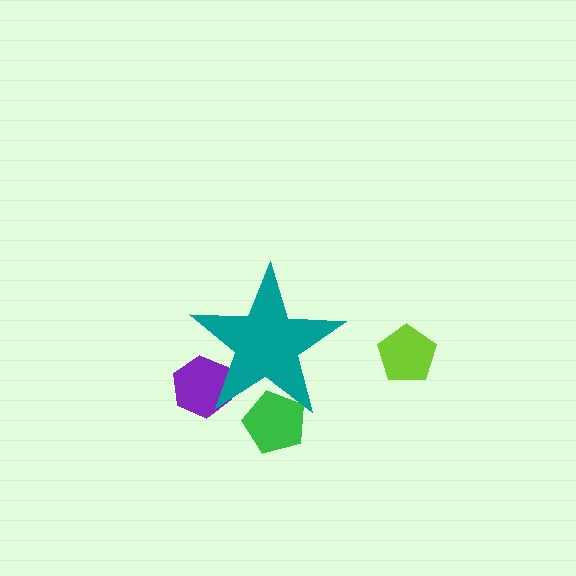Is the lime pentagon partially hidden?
No, the lime pentagon is fully visible.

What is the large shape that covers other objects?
A teal star.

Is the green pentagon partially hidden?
Yes, the green pentagon is partially hidden behind the teal star.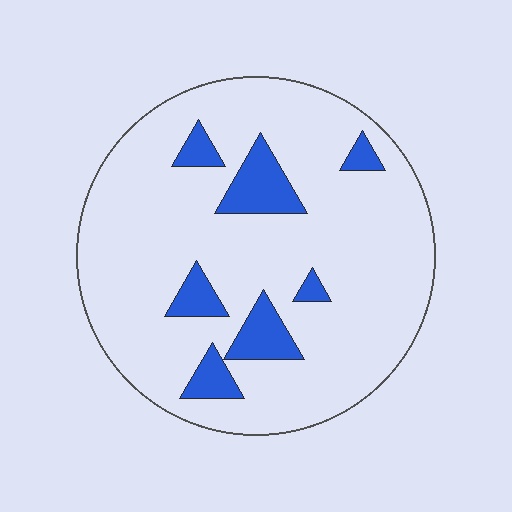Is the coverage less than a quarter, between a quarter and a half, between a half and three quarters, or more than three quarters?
Less than a quarter.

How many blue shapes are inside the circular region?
7.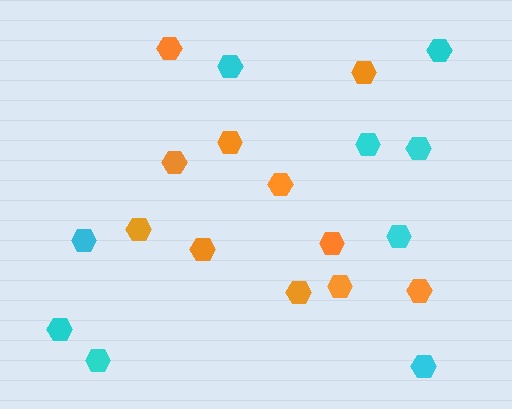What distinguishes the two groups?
There are 2 groups: one group of cyan hexagons (9) and one group of orange hexagons (11).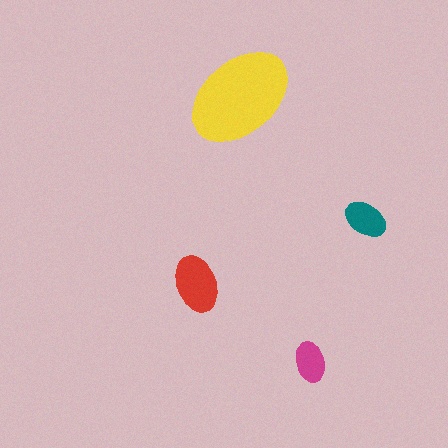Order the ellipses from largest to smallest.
the yellow one, the red one, the teal one, the magenta one.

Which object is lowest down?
The magenta ellipse is bottommost.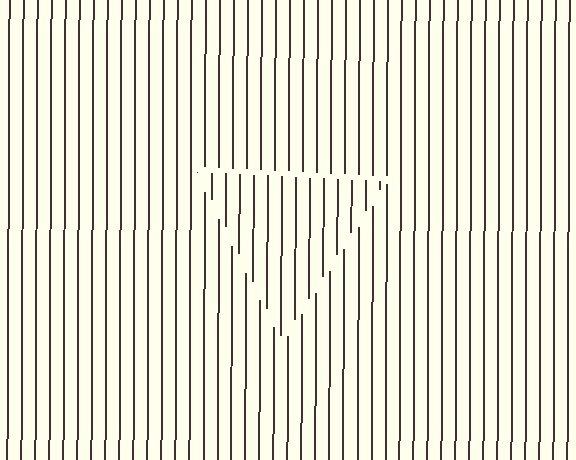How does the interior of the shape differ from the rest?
The interior of the shape contains the same grating, shifted by half a period — the contour is defined by the phase discontinuity where line-ends from the inner and outer gratings abut.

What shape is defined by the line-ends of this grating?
An illusory triangle. The interior of the shape contains the same grating, shifted by half a period — the contour is defined by the phase discontinuity where line-ends from the inner and outer gratings abut.